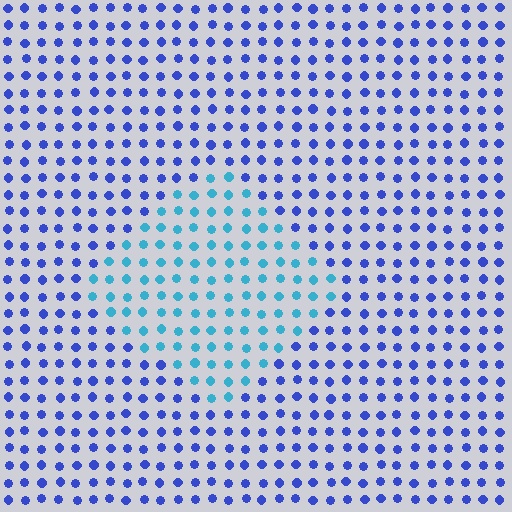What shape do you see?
I see a diamond.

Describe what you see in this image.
The image is filled with small blue elements in a uniform arrangement. A diamond-shaped region is visible where the elements are tinted to a slightly different hue, forming a subtle color boundary.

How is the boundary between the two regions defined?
The boundary is defined purely by a slight shift in hue (about 41 degrees). Spacing, size, and orientation are identical on both sides.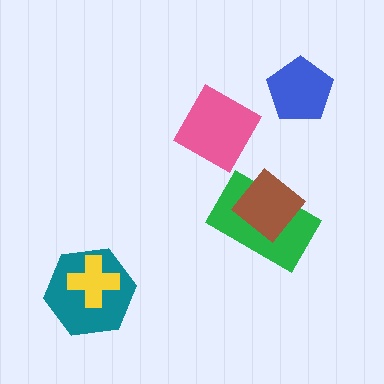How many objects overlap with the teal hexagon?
1 object overlaps with the teal hexagon.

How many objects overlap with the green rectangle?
1 object overlaps with the green rectangle.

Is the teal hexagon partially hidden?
Yes, it is partially covered by another shape.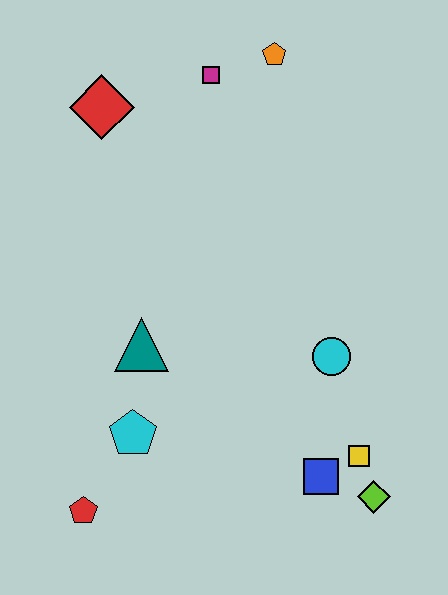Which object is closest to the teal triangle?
The cyan pentagon is closest to the teal triangle.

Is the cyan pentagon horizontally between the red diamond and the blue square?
Yes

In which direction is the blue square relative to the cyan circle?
The blue square is below the cyan circle.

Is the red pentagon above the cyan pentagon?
No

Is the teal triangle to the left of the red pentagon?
No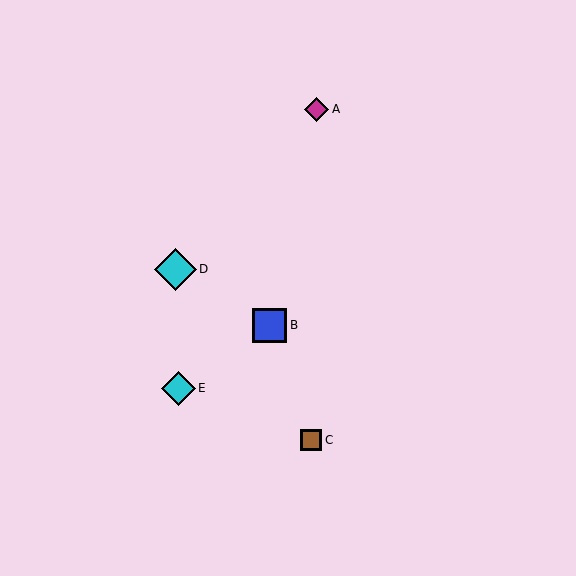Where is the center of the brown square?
The center of the brown square is at (311, 440).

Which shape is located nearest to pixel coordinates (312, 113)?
The magenta diamond (labeled A) at (317, 109) is nearest to that location.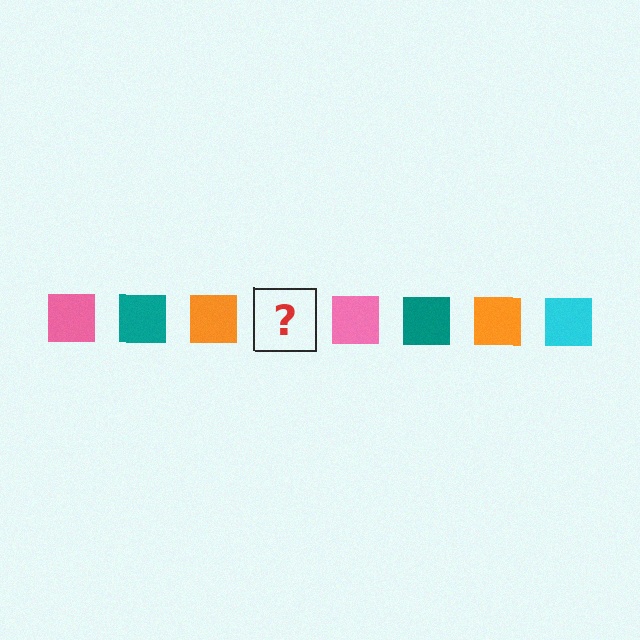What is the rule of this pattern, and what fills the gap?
The rule is that the pattern cycles through pink, teal, orange, cyan squares. The gap should be filled with a cyan square.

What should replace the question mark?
The question mark should be replaced with a cyan square.